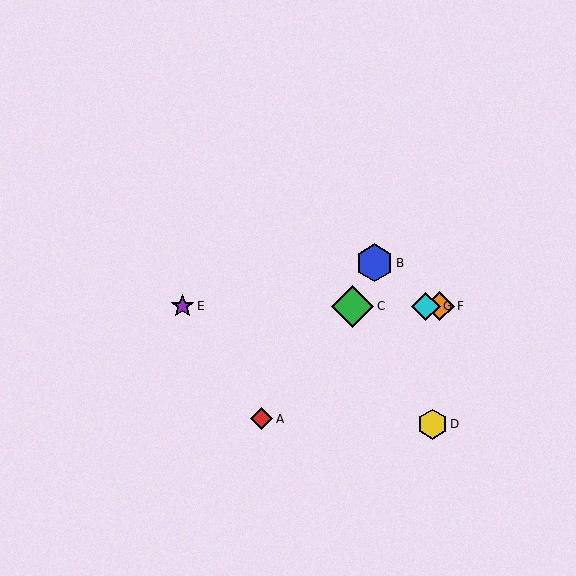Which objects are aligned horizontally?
Objects C, E, F, G are aligned horizontally.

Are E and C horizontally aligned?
Yes, both are at y≈306.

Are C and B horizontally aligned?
No, C is at y≈306 and B is at y≈263.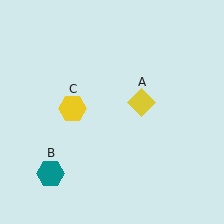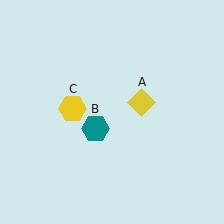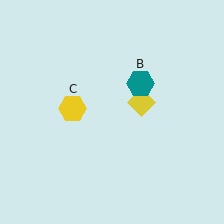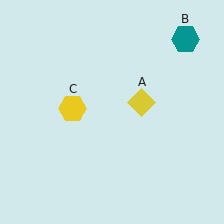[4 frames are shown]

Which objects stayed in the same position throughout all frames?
Yellow diamond (object A) and yellow hexagon (object C) remained stationary.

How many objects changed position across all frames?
1 object changed position: teal hexagon (object B).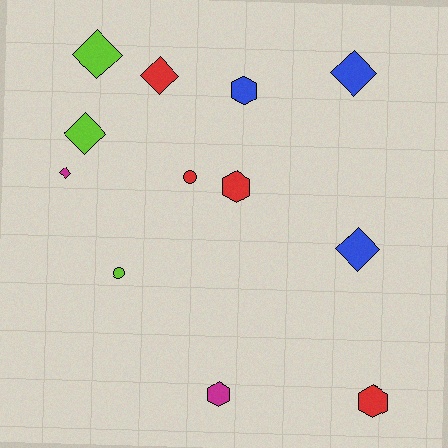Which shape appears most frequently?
Diamond, with 6 objects.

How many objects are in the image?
There are 12 objects.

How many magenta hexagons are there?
There is 1 magenta hexagon.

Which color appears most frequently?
Red, with 4 objects.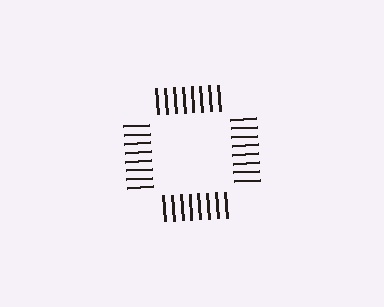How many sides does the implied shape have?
4 sides — the line-ends trace a square.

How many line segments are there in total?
32 — 8 along each of the 4 edges.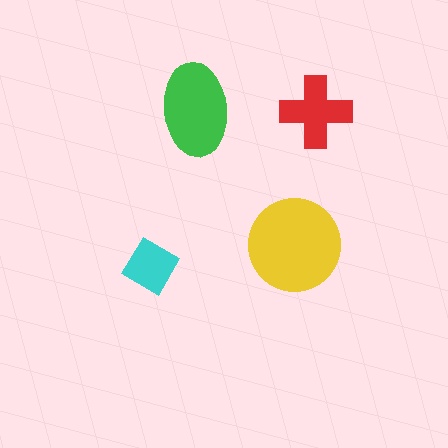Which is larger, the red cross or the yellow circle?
The yellow circle.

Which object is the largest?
The yellow circle.